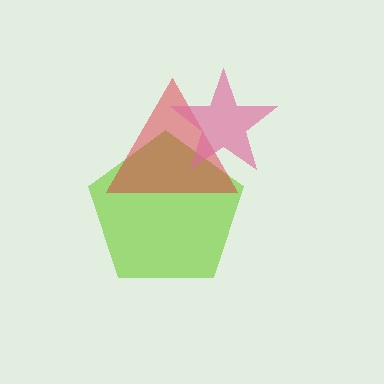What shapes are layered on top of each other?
The layered shapes are: a lime pentagon, a red triangle, a pink star.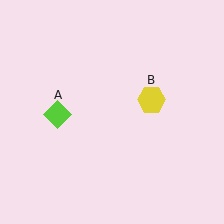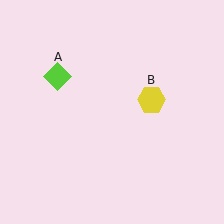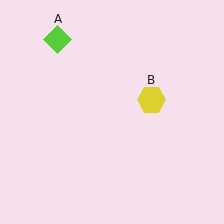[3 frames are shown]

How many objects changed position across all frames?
1 object changed position: lime diamond (object A).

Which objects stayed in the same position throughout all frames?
Yellow hexagon (object B) remained stationary.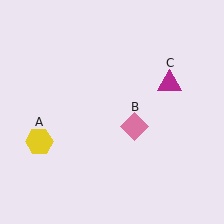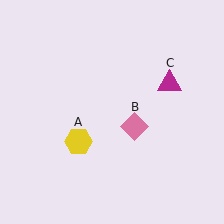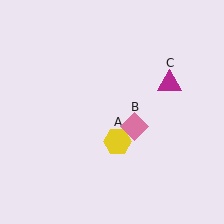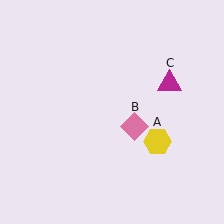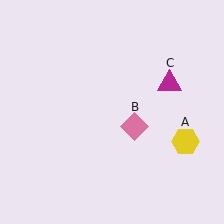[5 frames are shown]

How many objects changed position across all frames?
1 object changed position: yellow hexagon (object A).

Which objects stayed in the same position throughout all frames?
Pink diamond (object B) and magenta triangle (object C) remained stationary.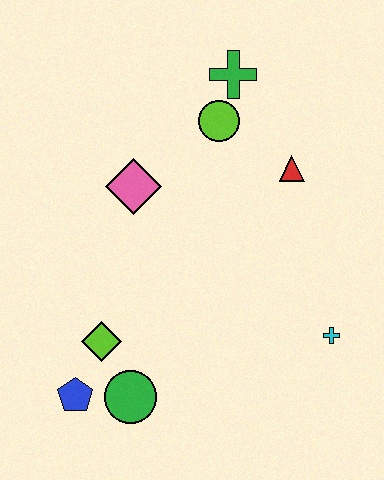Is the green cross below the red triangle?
No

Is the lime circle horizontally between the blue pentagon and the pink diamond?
No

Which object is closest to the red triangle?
The lime circle is closest to the red triangle.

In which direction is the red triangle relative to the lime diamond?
The red triangle is to the right of the lime diamond.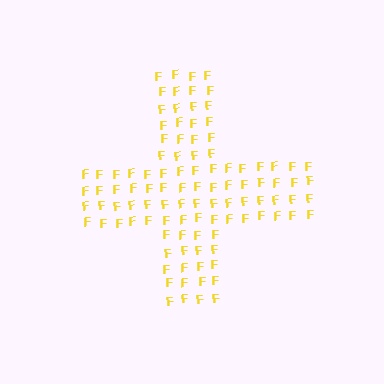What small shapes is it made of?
It is made of small letter F's.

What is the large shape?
The large shape is a cross.